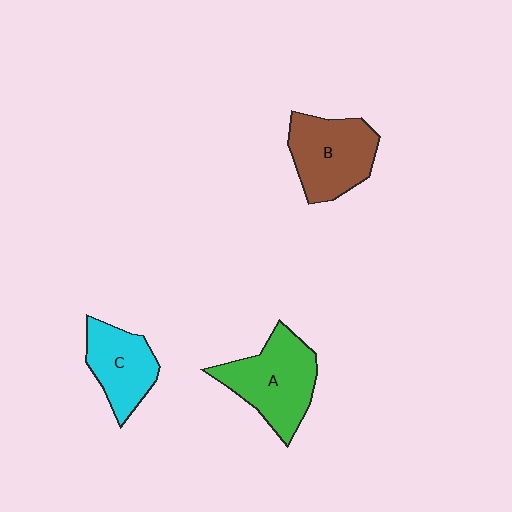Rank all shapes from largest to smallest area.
From largest to smallest: A (green), B (brown), C (cyan).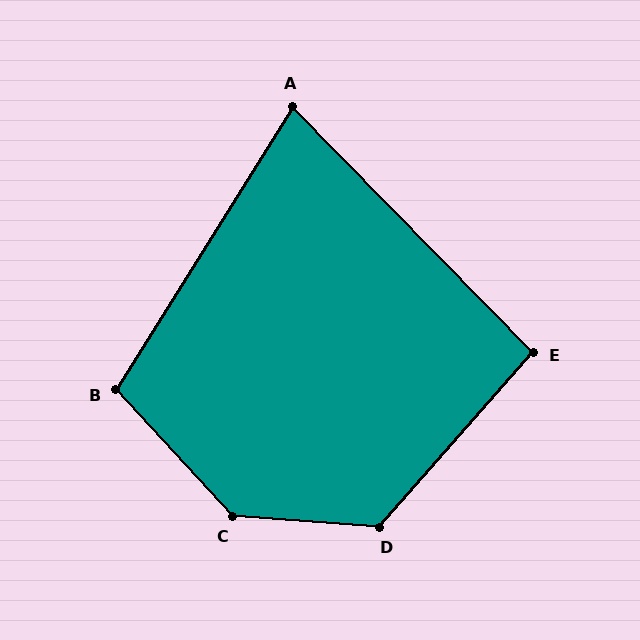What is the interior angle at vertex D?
Approximately 127 degrees (obtuse).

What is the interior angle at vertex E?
Approximately 94 degrees (approximately right).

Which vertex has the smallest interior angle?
A, at approximately 76 degrees.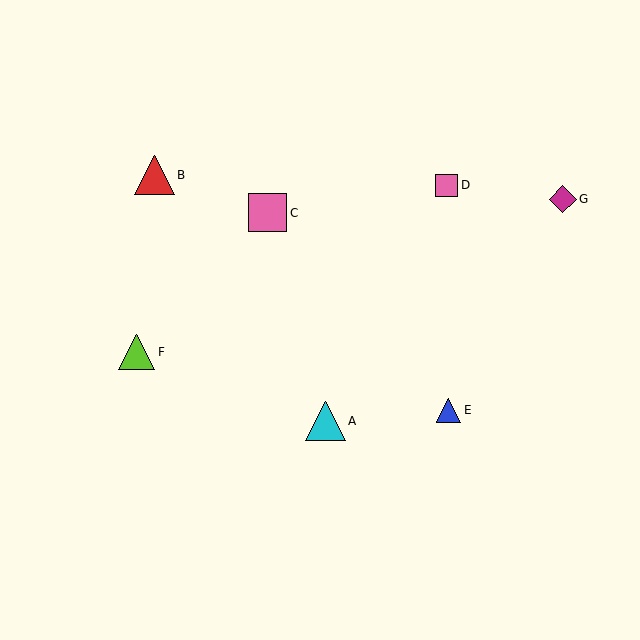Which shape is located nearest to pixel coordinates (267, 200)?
The pink square (labeled C) at (268, 213) is nearest to that location.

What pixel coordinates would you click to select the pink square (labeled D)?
Click at (447, 185) to select the pink square D.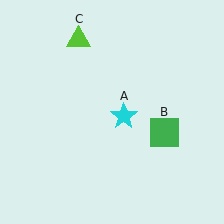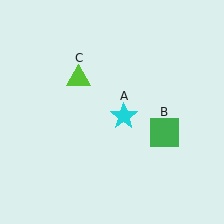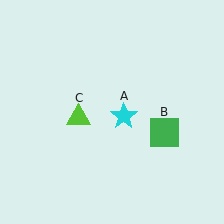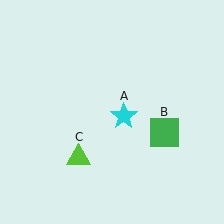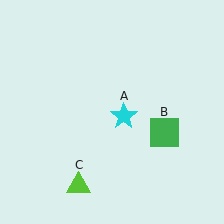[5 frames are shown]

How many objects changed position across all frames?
1 object changed position: lime triangle (object C).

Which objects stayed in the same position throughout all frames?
Cyan star (object A) and green square (object B) remained stationary.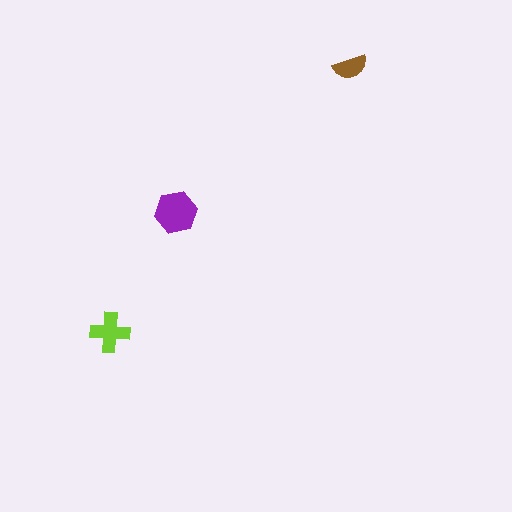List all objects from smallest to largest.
The brown semicircle, the lime cross, the purple hexagon.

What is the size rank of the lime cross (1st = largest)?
2nd.